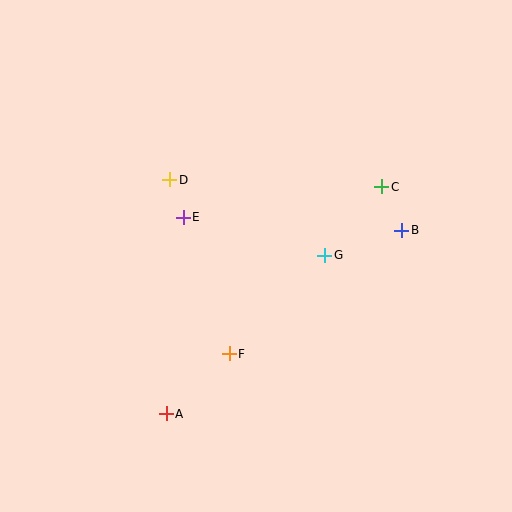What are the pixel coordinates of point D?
Point D is at (169, 180).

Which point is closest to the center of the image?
Point G at (325, 255) is closest to the center.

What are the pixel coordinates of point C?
Point C is at (382, 187).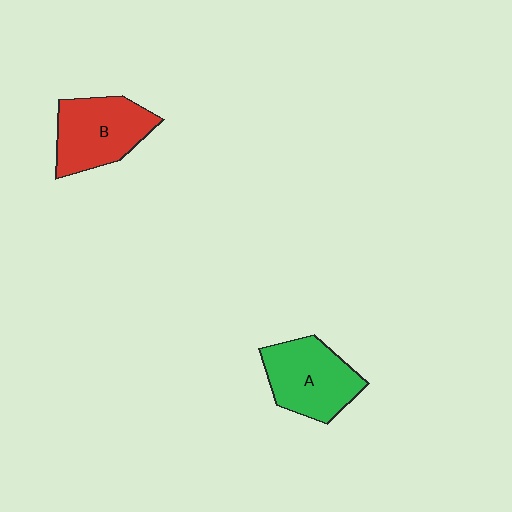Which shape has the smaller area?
Shape B (red).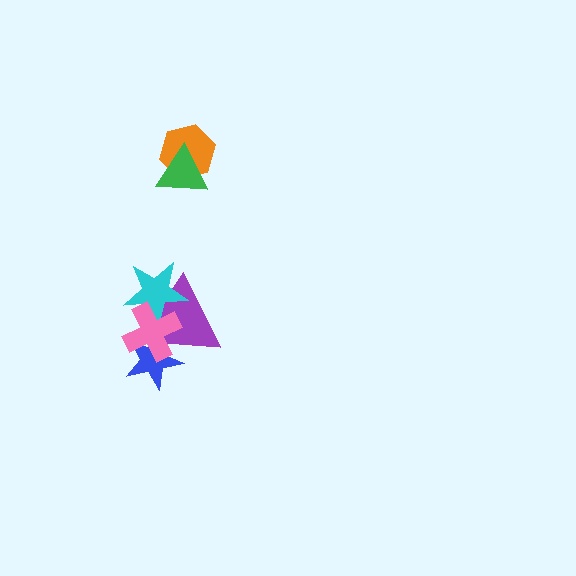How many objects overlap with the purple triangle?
3 objects overlap with the purple triangle.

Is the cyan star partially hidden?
Yes, it is partially covered by another shape.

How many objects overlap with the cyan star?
2 objects overlap with the cyan star.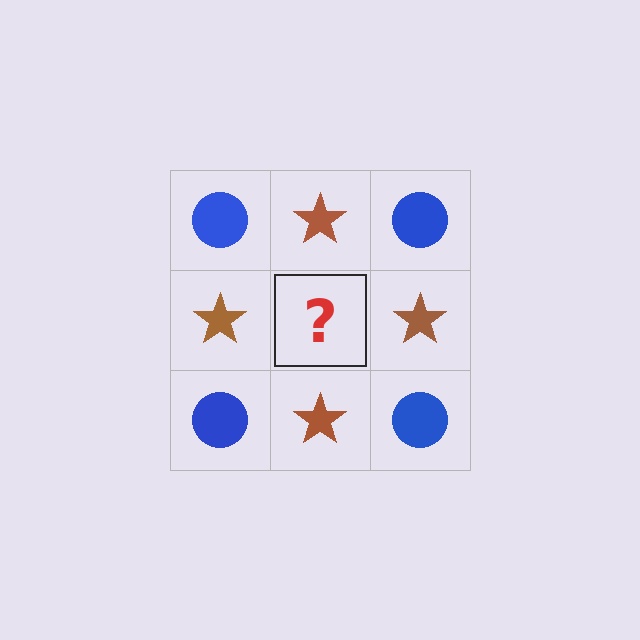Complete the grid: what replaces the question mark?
The question mark should be replaced with a blue circle.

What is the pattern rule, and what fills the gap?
The rule is that it alternates blue circle and brown star in a checkerboard pattern. The gap should be filled with a blue circle.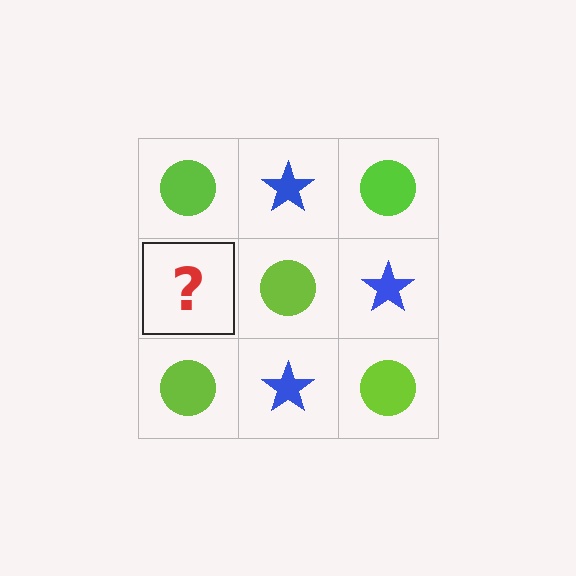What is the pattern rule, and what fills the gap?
The rule is that it alternates lime circle and blue star in a checkerboard pattern. The gap should be filled with a blue star.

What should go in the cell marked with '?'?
The missing cell should contain a blue star.